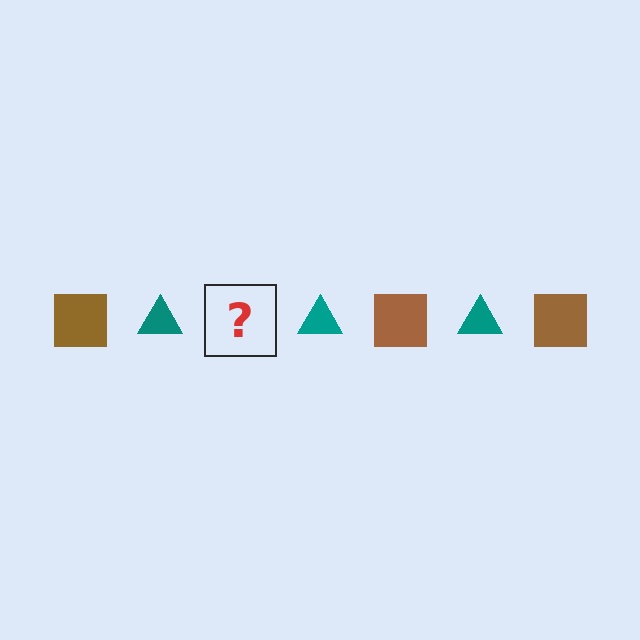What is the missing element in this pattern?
The missing element is a brown square.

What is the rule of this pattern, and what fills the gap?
The rule is that the pattern alternates between brown square and teal triangle. The gap should be filled with a brown square.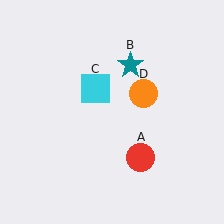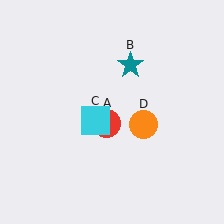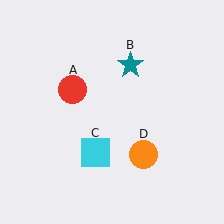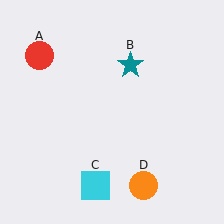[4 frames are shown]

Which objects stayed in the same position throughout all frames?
Teal star (object B) remained stationary.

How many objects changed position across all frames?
3 objects changed position: red circle (object A), cyan square (object C), orange circle (object D).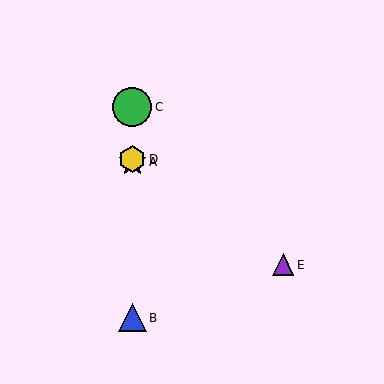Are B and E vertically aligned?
No, B is at x≈132 and E is at x≈283.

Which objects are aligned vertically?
Objects A, B, C, D are aligned vertically.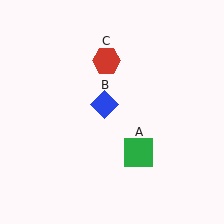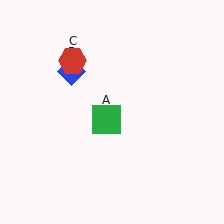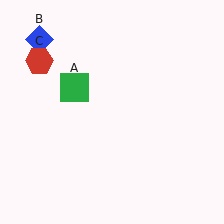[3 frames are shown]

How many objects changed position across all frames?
3 objects changed position: green square (object A), blue diamond (object B), red hexagon (object C).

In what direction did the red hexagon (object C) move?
The red hexagon (object C) moved left.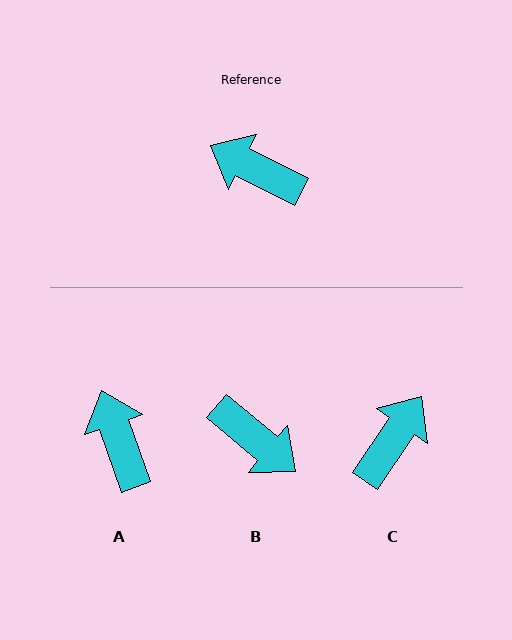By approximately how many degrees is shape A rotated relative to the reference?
Approximately 44 degrees clockwise.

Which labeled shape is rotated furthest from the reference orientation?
B, about 167 degrees away.